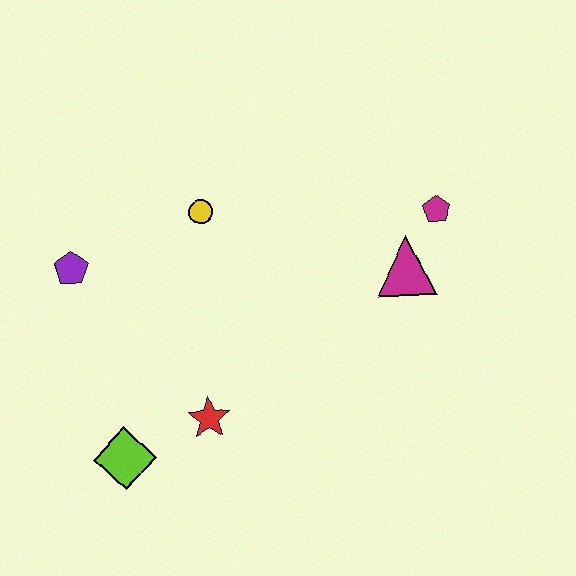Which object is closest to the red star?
The lime diamond is closest to the red star.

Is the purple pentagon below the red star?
No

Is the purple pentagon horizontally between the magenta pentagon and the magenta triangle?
No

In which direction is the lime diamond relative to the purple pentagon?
The lime diamond is below the purple pentagon.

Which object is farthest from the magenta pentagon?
The lime diamond is farthest from the magenta pentagon.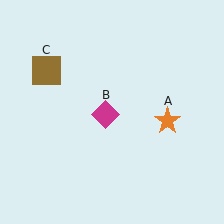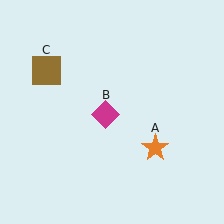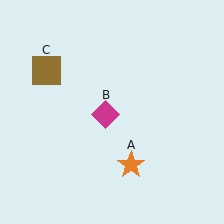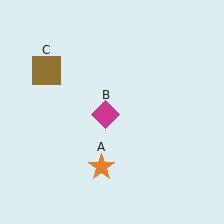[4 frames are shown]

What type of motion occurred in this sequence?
The orange star (object A) rotated clockwise around the center of the scene.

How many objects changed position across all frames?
1 object changed position: orange star (object A).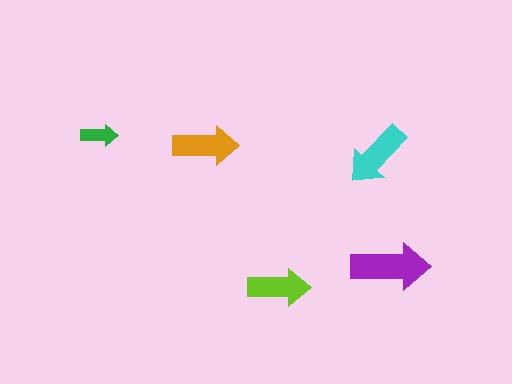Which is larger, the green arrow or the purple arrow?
The purple one.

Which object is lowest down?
The lime arrow is bottommost.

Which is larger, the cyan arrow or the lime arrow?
The cyan one.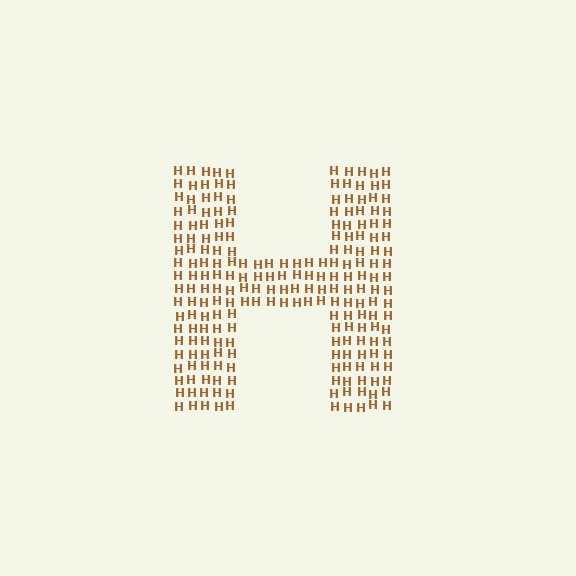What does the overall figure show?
The overall figure shows the letter H.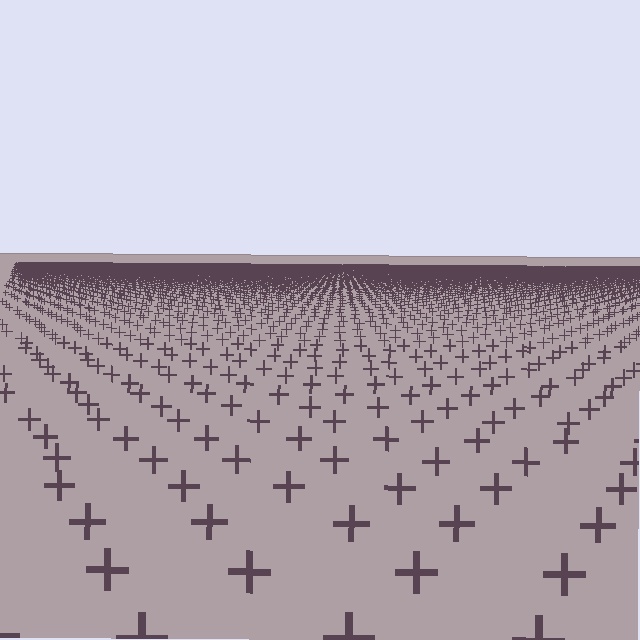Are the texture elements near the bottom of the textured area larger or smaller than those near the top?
Larger. Near the bottom, elements are closer to the viewer and appear at a bigger on-screen size.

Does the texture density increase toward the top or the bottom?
Density increases toward the top.